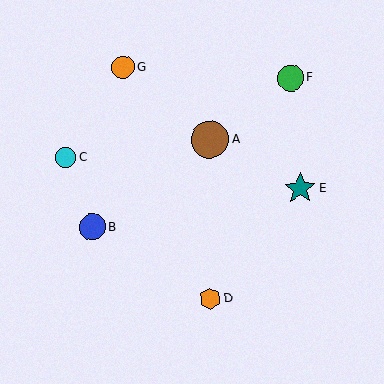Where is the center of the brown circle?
The center of the brown circle is at (210, 140).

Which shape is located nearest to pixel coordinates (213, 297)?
The orange hexagon (labeled D) at (210, 299) is nearest to that location.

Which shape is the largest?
The brown circle (labeled A) is the largest.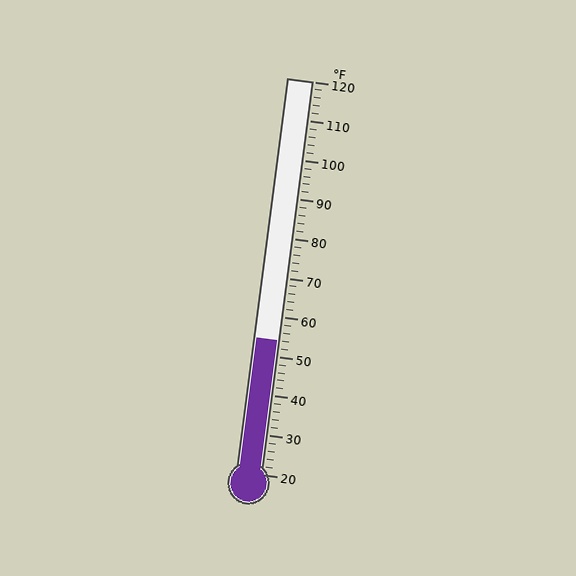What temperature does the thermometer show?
The thermometer shows approximately 54°F.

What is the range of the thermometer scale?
The thermometer scale ranges from 20°F to 120°F.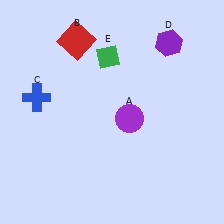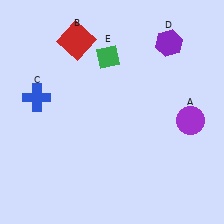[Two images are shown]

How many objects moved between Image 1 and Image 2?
1 object moved between the two images.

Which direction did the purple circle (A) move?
The purple circle (A) moved right.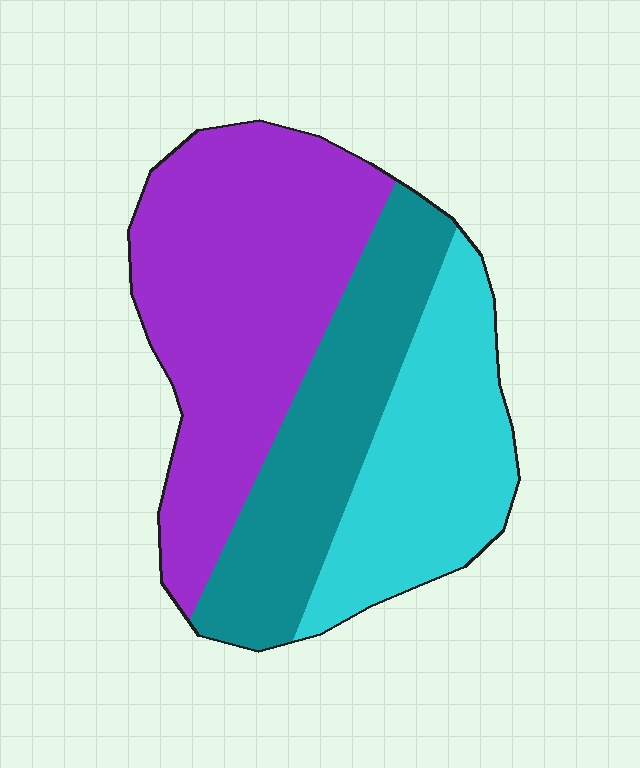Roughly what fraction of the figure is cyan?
Cyan covers 27% of the figure.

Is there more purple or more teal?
Purple.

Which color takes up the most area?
Purple, at roughly 45%.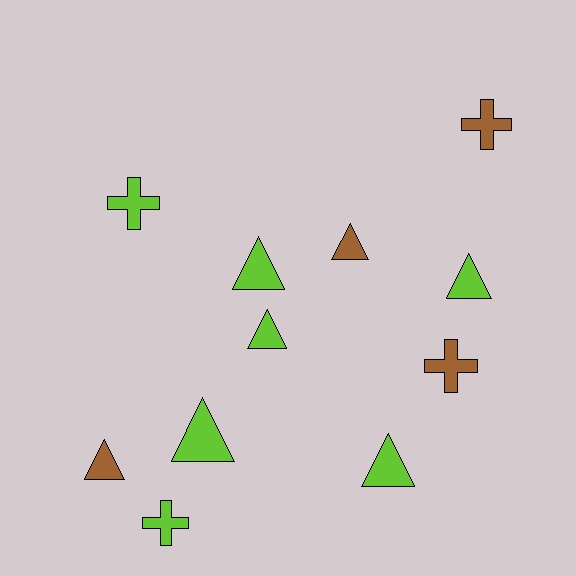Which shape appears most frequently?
Triangle, with 7 objects.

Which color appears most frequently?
Lime, with 7 objects.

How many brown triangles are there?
There are 2 brown triangles.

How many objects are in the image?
There are 11 objects.